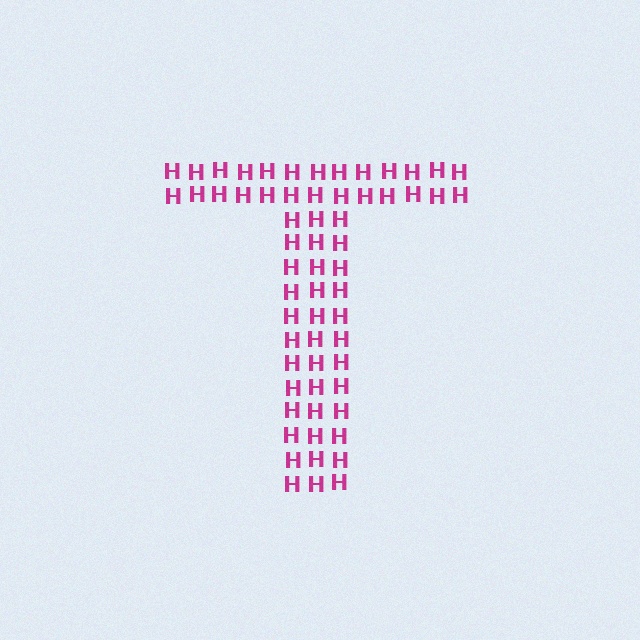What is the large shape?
The large shape is the letter T.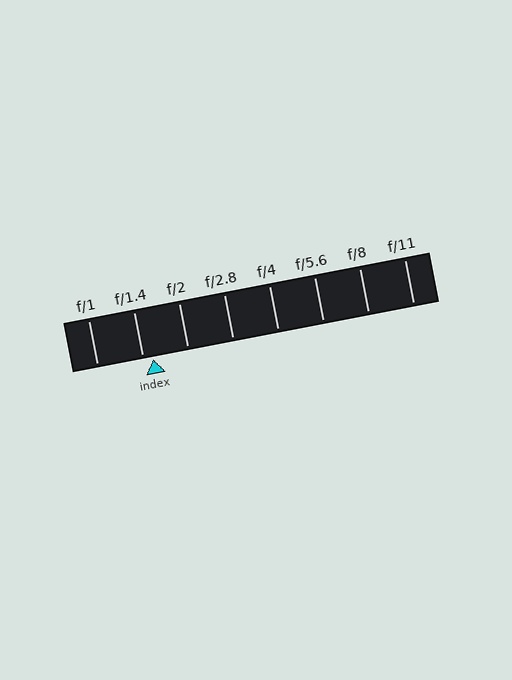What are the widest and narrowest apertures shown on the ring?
The widest aperture shown is f/1 and the narrowest is f/11.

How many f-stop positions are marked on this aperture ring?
There are 8 f-stop positions marked.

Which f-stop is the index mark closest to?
The index mark is closest to f/1.4.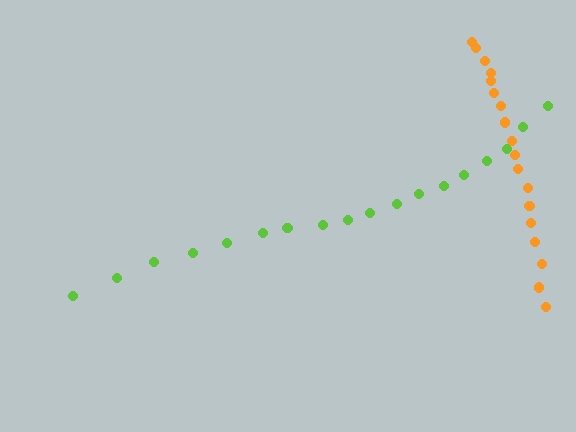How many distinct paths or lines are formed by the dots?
There are 2 distinct paths.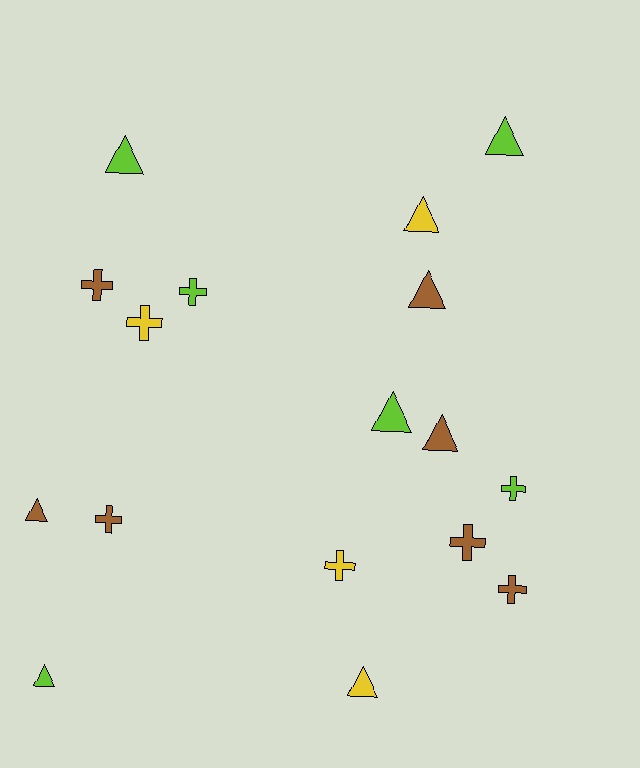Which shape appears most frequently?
Triangle, with 9 objects.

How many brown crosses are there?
There are 4 brown crosses.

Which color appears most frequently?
Brown, with 7 objects.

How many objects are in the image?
There are 17 objects.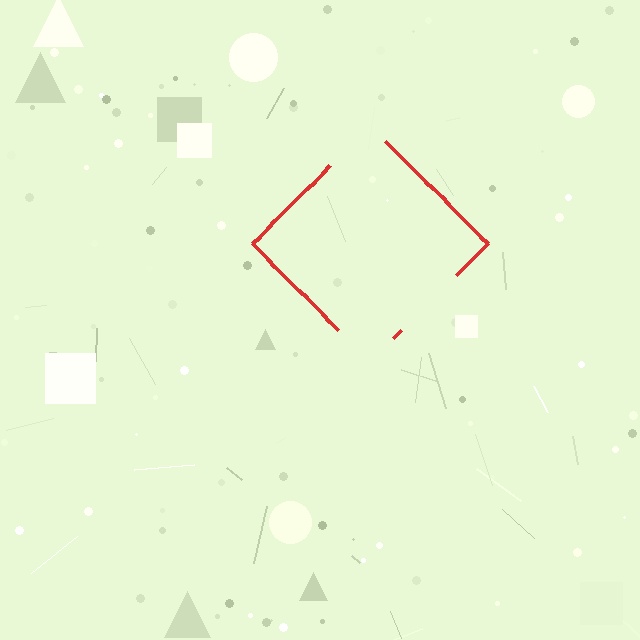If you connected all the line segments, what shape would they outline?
They would outline a diamond.